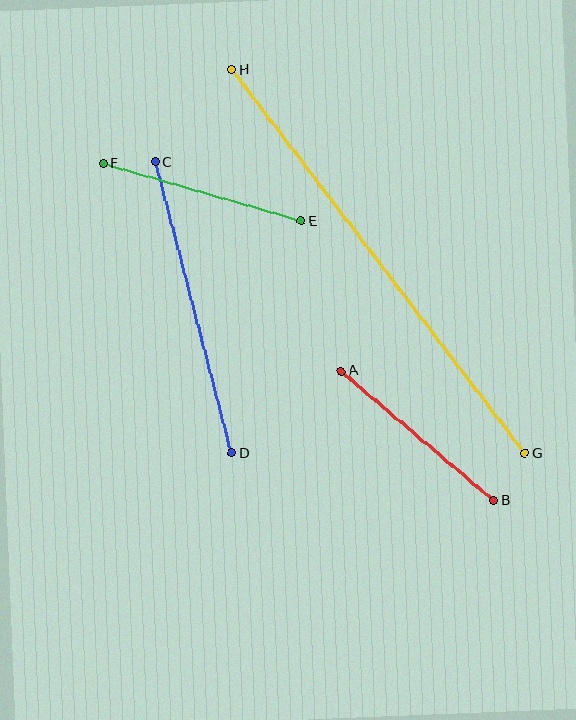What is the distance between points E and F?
The distance is approximately 206 pixels.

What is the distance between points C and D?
The distance is approximately 301 pixels.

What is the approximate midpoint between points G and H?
The midpoint is at approximately (378, 262) pixels.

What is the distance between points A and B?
The distance is approximately 200 pixels.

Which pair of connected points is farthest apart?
Points G and H are farthest apart.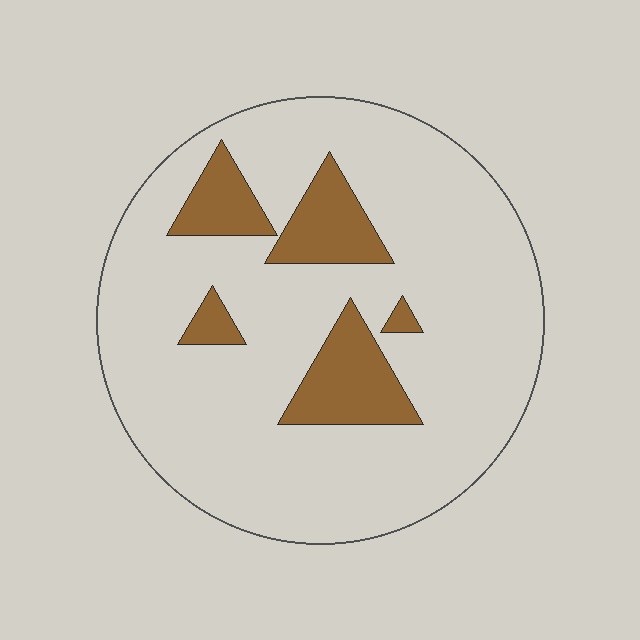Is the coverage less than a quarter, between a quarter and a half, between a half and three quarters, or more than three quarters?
Less than a quarter.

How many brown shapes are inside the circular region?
5.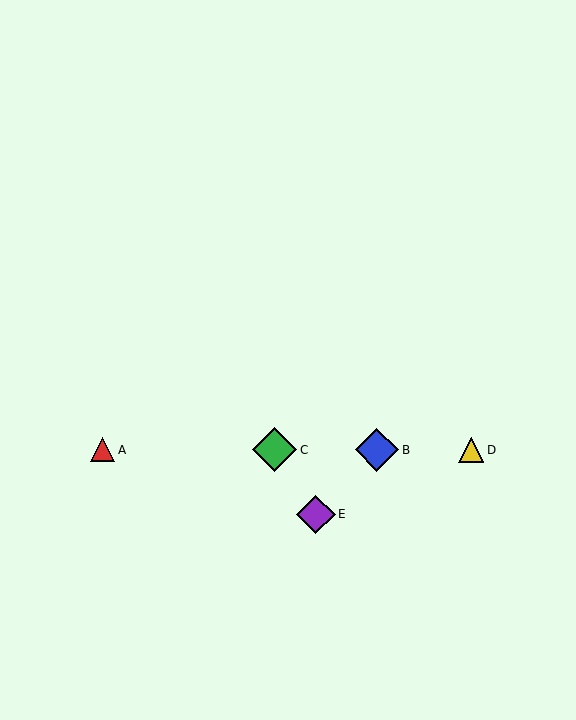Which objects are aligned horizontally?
Objects A, B, C, D are aligned horizontally.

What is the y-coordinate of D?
Object D is at y≈450.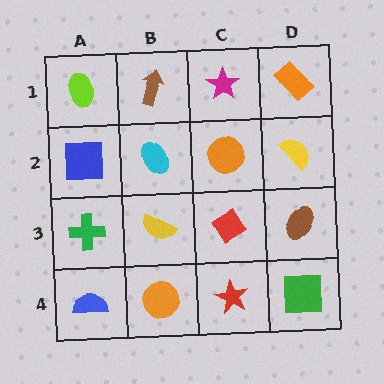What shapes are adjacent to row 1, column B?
A cyan ellipse (row 2, column B), a lime ellipse (row 1, column A), a magenta star (row 1, column C).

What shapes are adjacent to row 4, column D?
A brown ellipse (row 3, column D), a red star (row 4, column C).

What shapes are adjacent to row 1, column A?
A blue square (row 2, column A), a brown arrow (row 1, column B).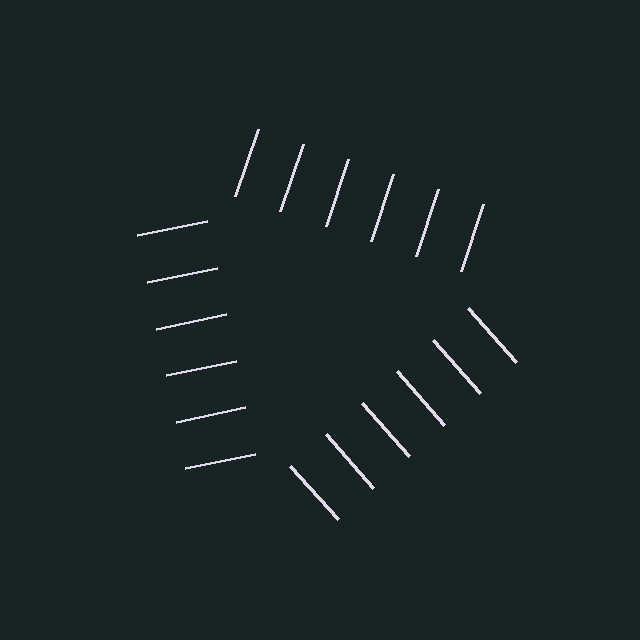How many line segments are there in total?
18 — 6 along each of the 3 edges.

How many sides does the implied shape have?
3 sides — the line-ends trace a triangle.